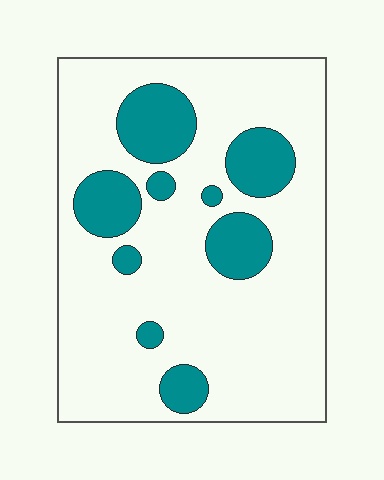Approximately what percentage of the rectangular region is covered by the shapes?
Approximately 20%.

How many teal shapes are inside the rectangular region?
9.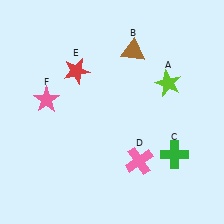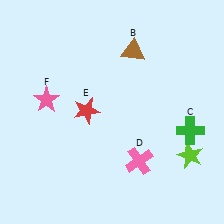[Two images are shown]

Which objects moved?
The objects that moved are: the lime star (A), the green cross (C), the red star (E).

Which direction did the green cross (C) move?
The green cross (C) moved up.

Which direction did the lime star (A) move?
The lime star (A) moved down.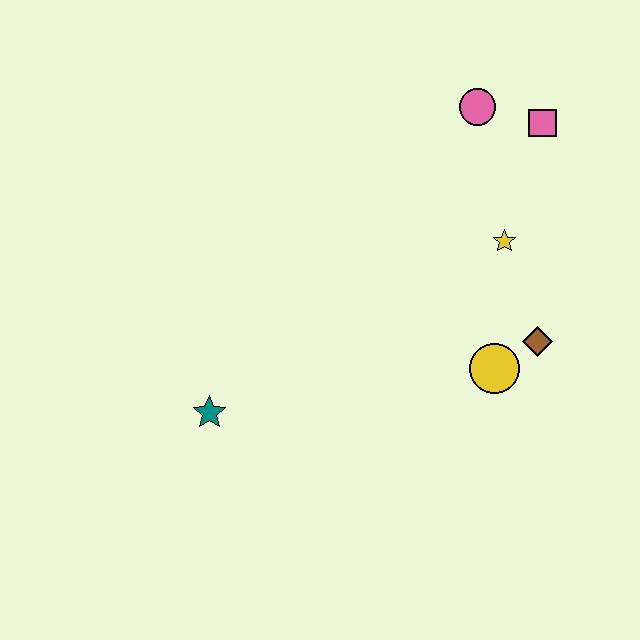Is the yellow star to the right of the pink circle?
Yes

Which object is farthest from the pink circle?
The teal star is farthest from the pink circle.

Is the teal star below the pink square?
Yes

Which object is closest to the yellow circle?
The brown diamond is closest to the yellow circle.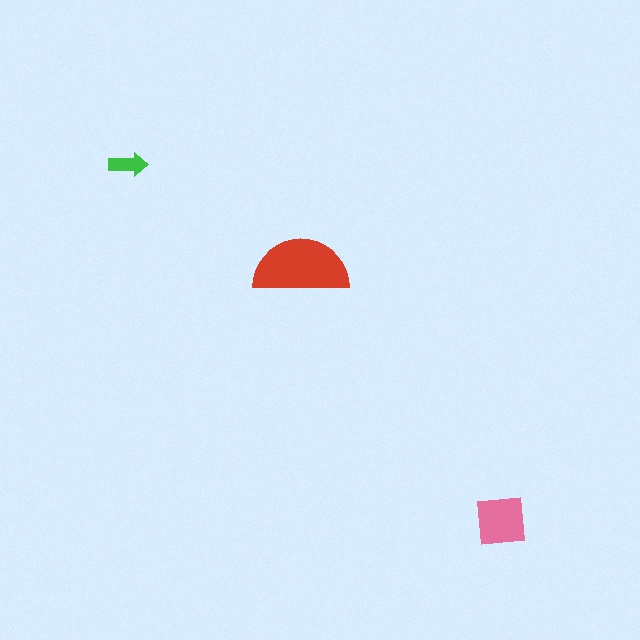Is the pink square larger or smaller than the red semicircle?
Smaller.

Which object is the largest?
The red semicircle.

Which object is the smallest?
The green arrow.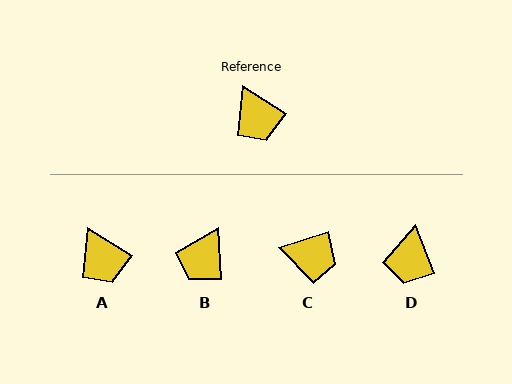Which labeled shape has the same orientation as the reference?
A.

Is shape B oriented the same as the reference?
No, it is off by about 54 degrees.